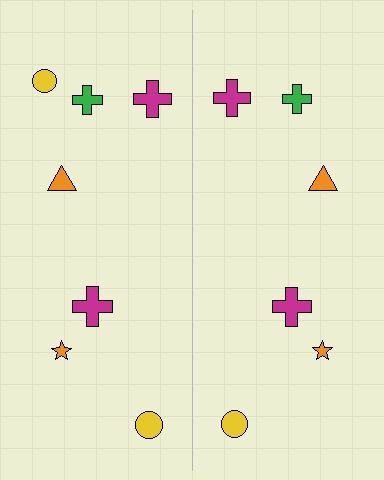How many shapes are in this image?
There are 13 shapes in this image.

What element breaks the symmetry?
A yellow circle is missing from the right side.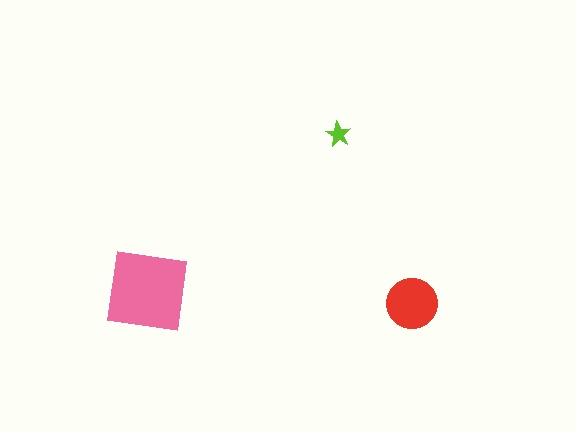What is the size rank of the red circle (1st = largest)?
2nd.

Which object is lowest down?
The red circle is bottommost.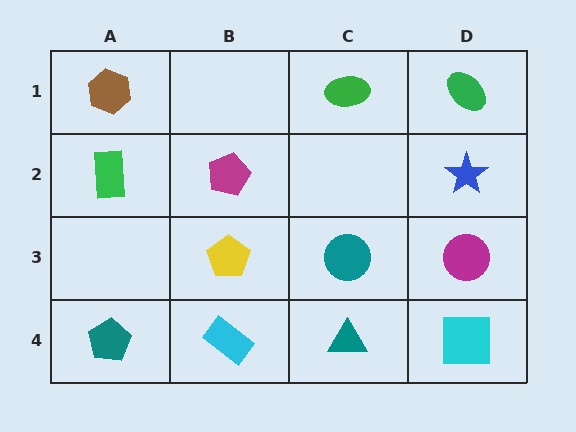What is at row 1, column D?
A green ellipse.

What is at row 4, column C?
A teal triangle.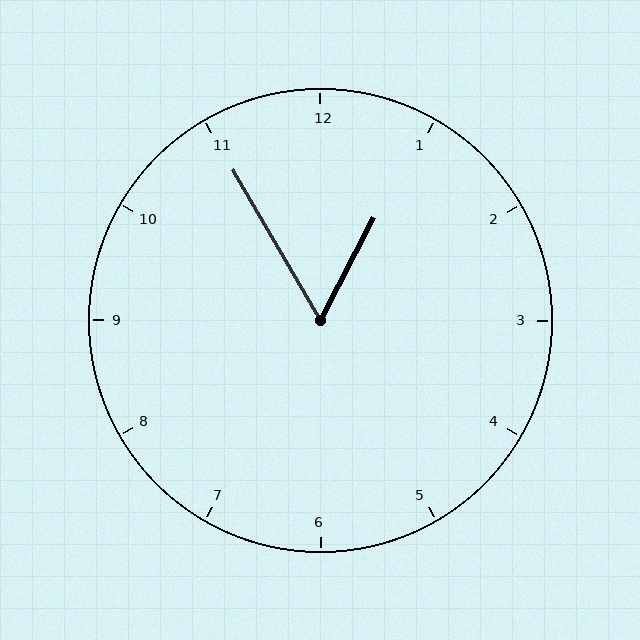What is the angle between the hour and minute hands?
Approximately 58 degrees.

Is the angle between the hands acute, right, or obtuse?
It is acute.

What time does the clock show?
12:55.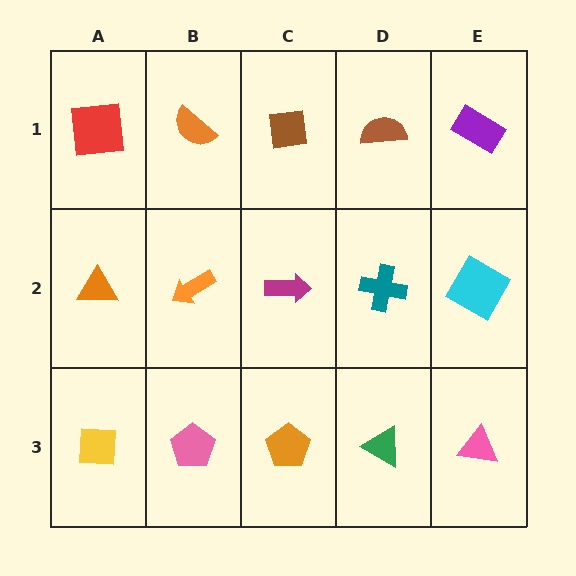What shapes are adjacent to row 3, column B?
An orange arrow (row 2, column B), a yellow square (row 3, column A), an orange pentagon (row 3, column C).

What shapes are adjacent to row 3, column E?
A cyan diamond (row 2, column E), a green triangle (row 3, column D).